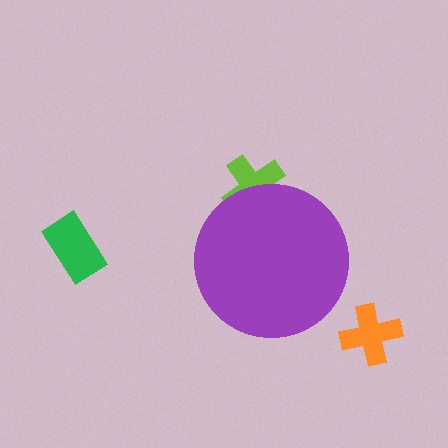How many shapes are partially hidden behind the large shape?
1 shape is partially hidden.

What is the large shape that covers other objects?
A purple circle.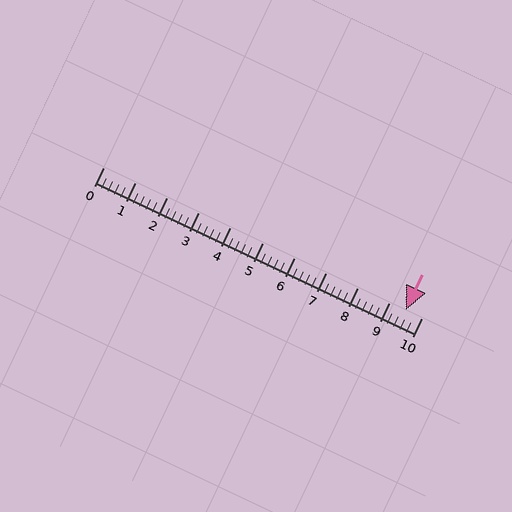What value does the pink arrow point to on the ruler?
The pink arrow points to approximately 9.5.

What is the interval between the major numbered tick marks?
The major tick marks are spaced 1 units apart.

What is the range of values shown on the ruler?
The ruler shows values from 0 to 10.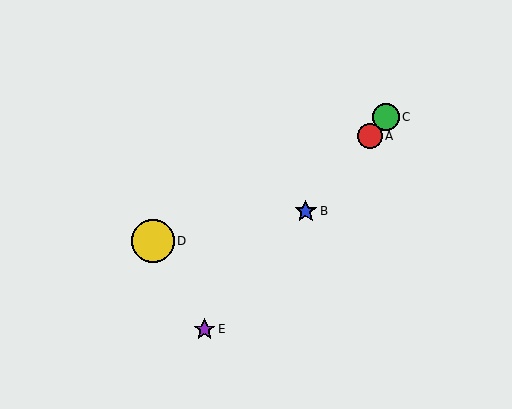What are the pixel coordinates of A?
Object A is at (370, 136).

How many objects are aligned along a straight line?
4 objects (A, B, C, E) are aligned along a straight line.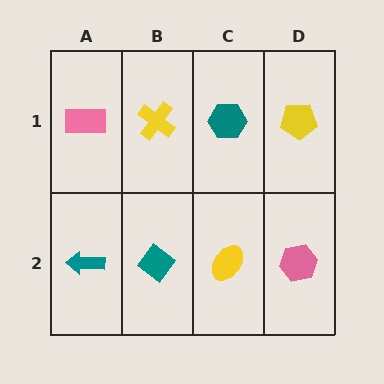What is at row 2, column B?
A teal diamond.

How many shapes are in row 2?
4 shapes.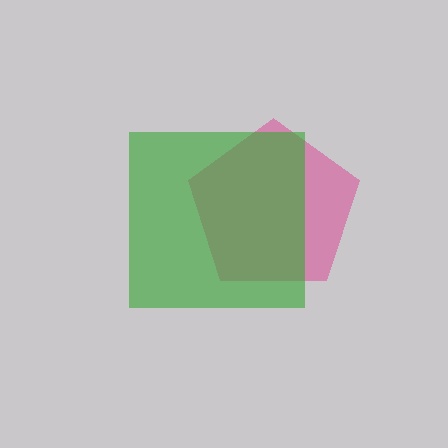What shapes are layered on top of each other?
The layered shapes are: a pink pentagon, a green square.